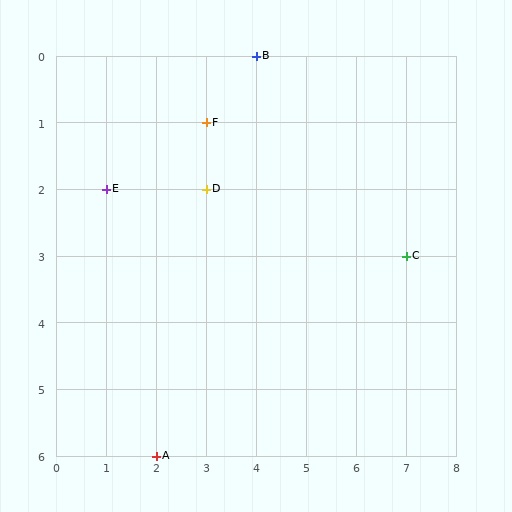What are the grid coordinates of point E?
Point E is at grid coordinates (1, 2).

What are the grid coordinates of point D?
Point D is at grid coordinates (3, 2).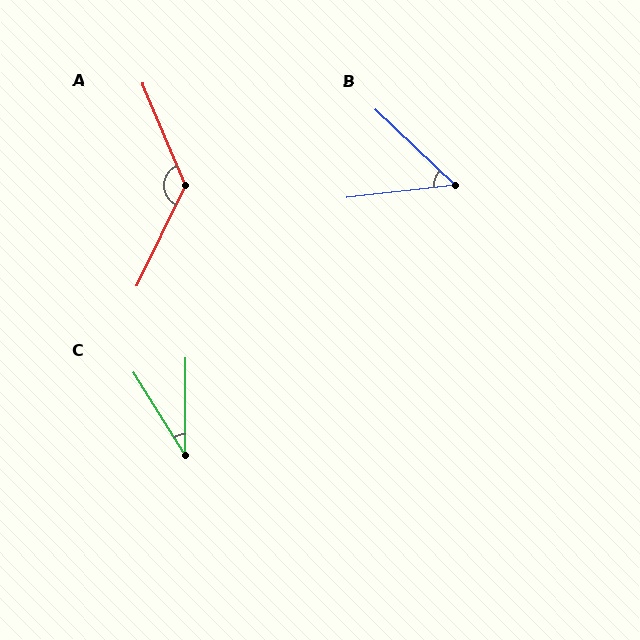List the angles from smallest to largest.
C (32°), B (50°), A (131°).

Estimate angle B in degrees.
Approximately 50 degrees.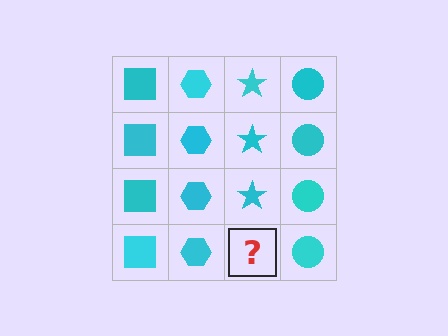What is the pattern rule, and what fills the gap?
The rule is that each column has a consistent shape. The gap should be filled with a cyan star.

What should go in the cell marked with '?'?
The missing cell should contain a cyan star.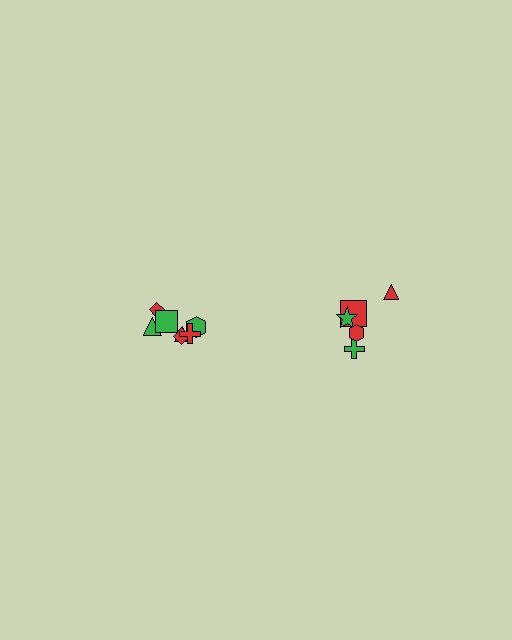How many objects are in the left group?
There are 7 objects.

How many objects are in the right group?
There are 5 objects.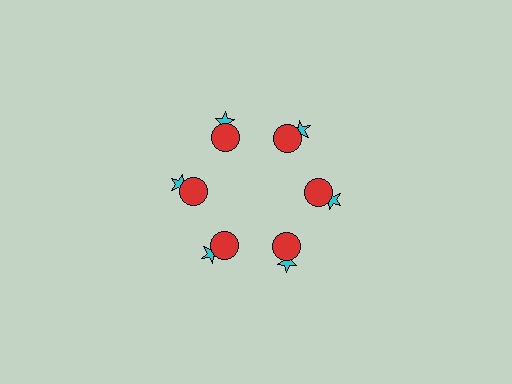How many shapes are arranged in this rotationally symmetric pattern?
There are 12 shapes, arranged in 6 groups of 2.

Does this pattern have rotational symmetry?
Yes, this pattern has 6-fold rotational symmetry. It looks the same after rotating 60 degrees around the center.